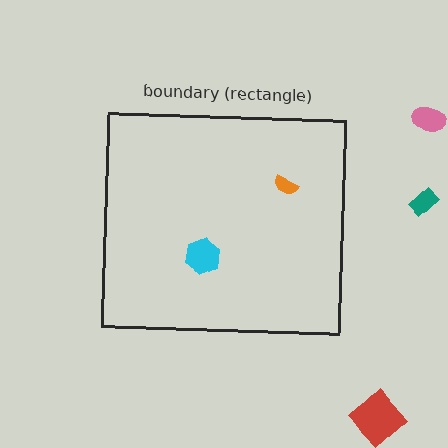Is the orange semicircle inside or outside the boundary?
Inside.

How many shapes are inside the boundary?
2 inside, 3 outside.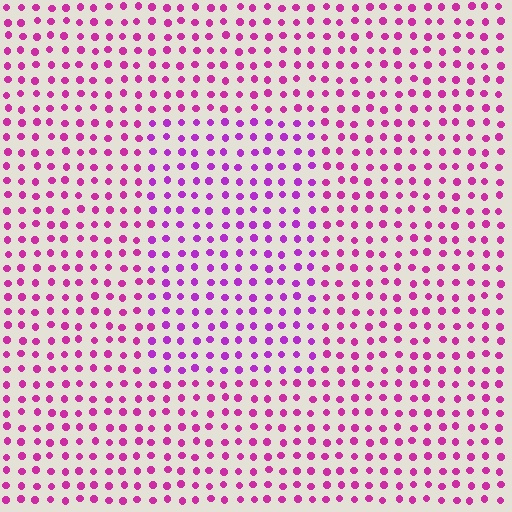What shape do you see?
I see a rectangle.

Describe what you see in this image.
The image is filled with small magenta elements in a uniform arrangement. A rectangle-shaped region is visible where the elements are tinted to a slightly different hue, forming a subtle color boundary.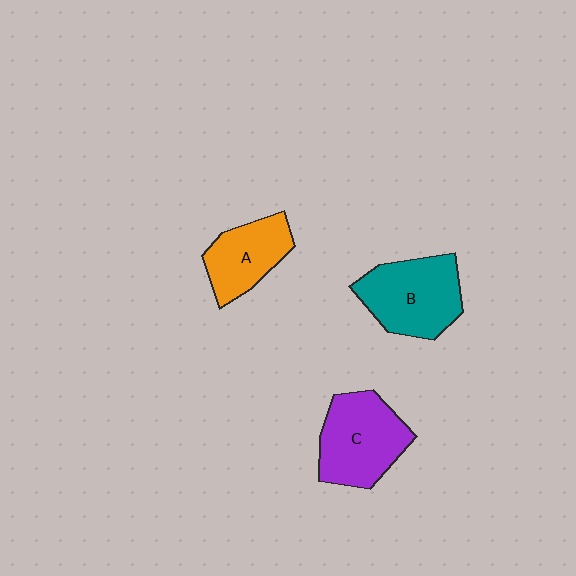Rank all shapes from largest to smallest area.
From largest to smallest: B (teal), C (purple), A (orange).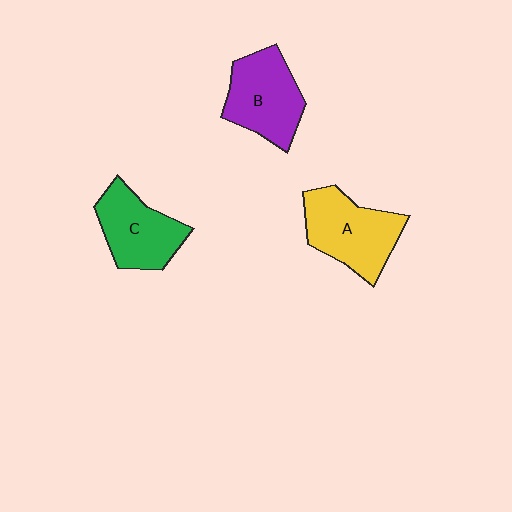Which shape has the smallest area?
Shape C (green).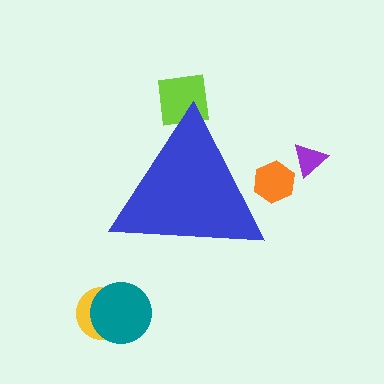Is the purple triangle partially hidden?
No, the purple triangle is fully visible.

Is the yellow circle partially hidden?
No, the yellow circle is fully visible.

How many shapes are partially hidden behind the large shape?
2 shapes are partially hidden.